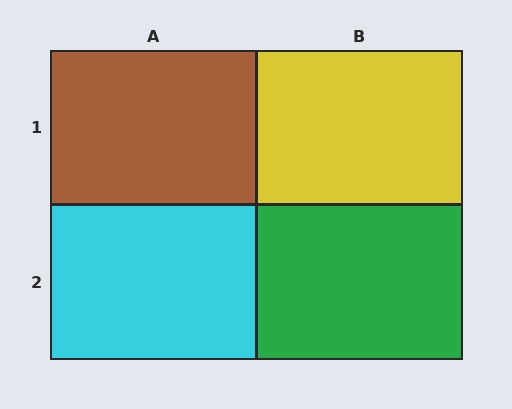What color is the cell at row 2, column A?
Cyan.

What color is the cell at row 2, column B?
Green.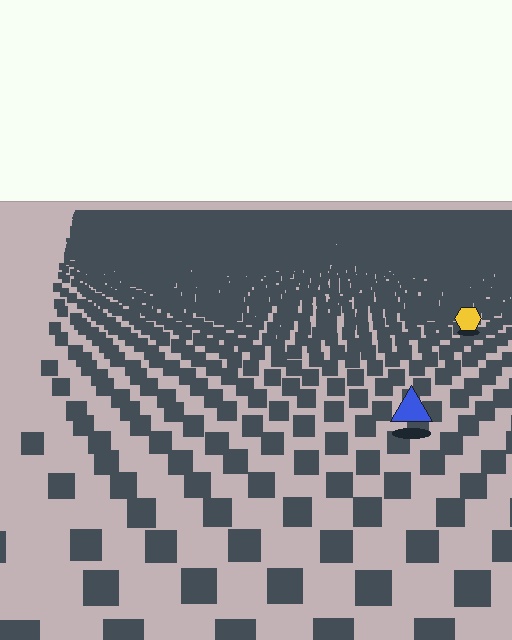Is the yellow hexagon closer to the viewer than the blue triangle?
No. The blue triangle is closer — you can tell from the texture gradient: the ground texture is coarser near it.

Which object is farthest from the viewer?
The yellow hexagon is farthest from the viewer. It appears smaller and the ground texture around it is denser.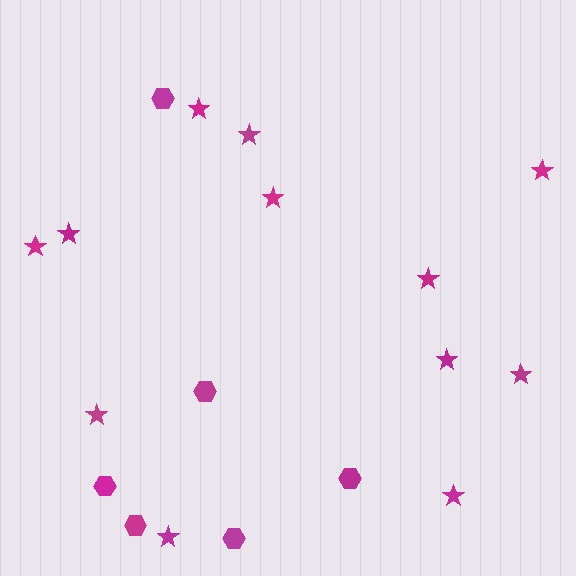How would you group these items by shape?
There are 2 groups: one group of hexagons (6) and one group of stars (12).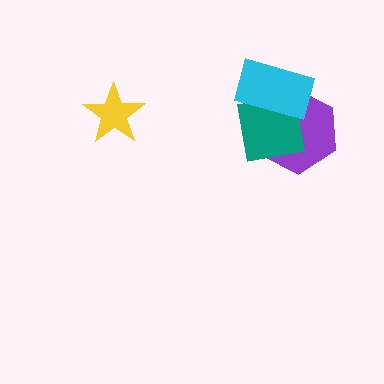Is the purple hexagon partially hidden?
Yes, it is partially covered by another shape.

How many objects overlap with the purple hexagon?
2 objects overlap with the purple hexagon.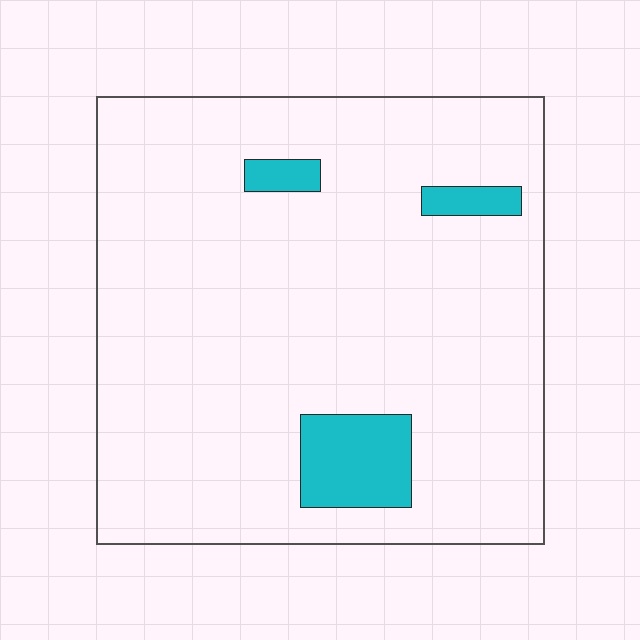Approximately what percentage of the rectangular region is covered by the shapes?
Approximately 10%.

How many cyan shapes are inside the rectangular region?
3.